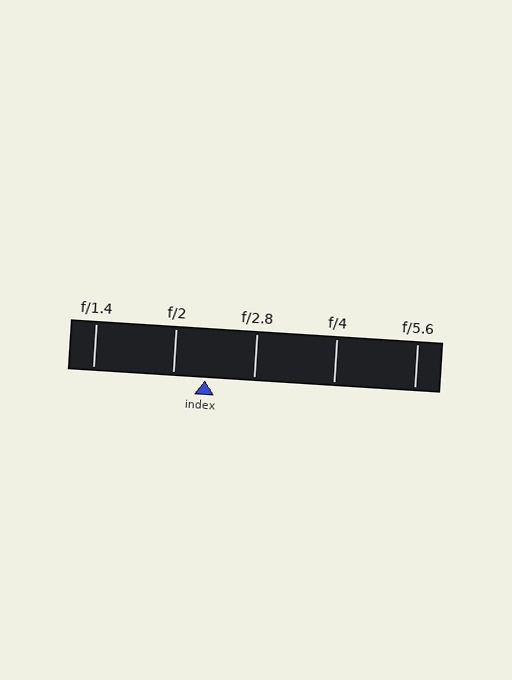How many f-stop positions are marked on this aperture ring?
There are 5 f-stop positions marked.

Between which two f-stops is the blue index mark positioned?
The index mark is between f/2 and f/2.8.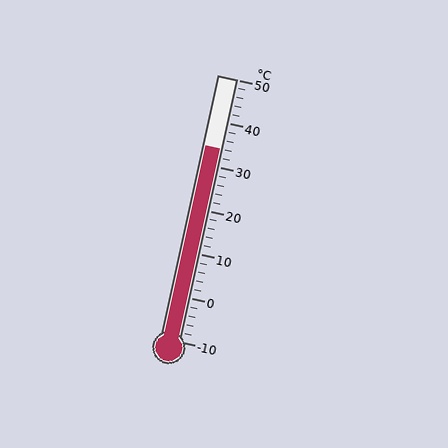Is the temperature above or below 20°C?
The temperature is above 20°C.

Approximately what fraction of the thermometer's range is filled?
The thermometer is filled to approximately 75% of its range.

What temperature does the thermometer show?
The thermometer shows approximately 34°C.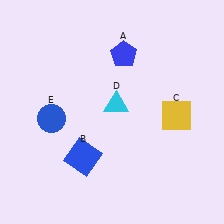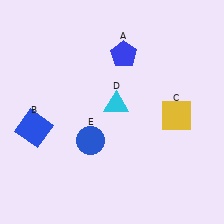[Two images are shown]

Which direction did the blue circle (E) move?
The blue circle (E) moved right.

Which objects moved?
The objects that moved are: the blue square (B), the blue circle (E).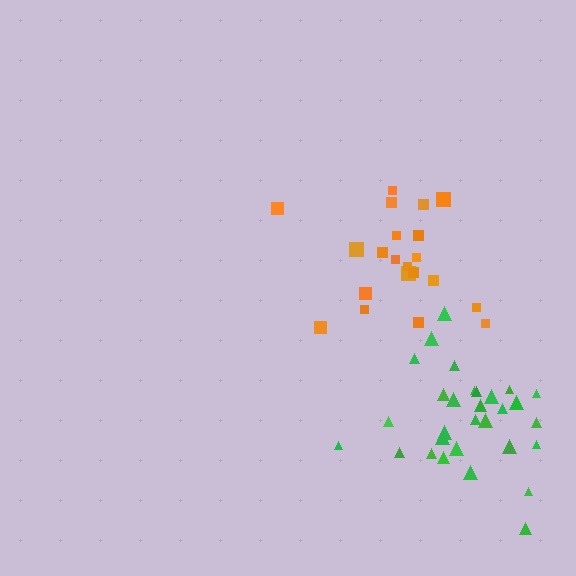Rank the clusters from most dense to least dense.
green, orange.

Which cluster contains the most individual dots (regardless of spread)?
Green (31).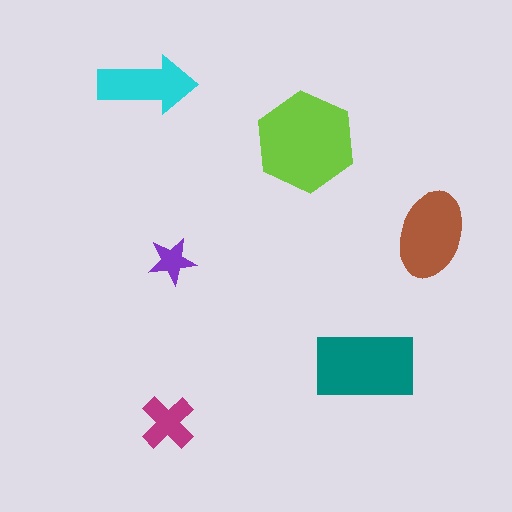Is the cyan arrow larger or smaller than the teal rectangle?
Smaller.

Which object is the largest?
The lime hexagon.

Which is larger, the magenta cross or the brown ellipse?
The brown ellipse.